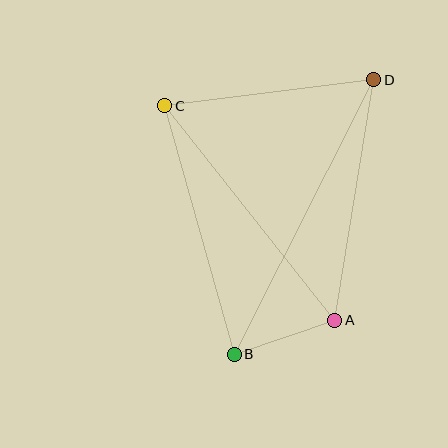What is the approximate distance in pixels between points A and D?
The distance between A and D is approximately 243 pixels.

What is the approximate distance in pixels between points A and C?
The distance between A and C is approximately 274 pixels.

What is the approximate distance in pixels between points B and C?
The distance between B and C is approximately 258 pixels.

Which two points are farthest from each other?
Points B and D are farthest from each other.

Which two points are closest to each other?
Points A and B are closest to each other.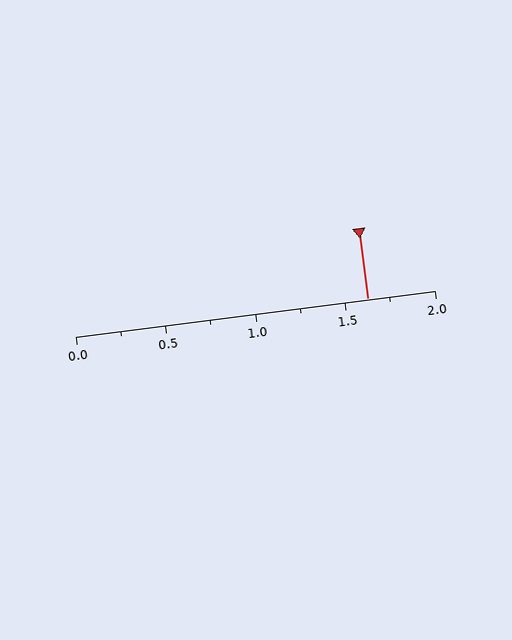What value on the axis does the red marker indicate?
The marker indicates approximately 1.62.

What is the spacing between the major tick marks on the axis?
The major ticks are spaced 0.5 apart.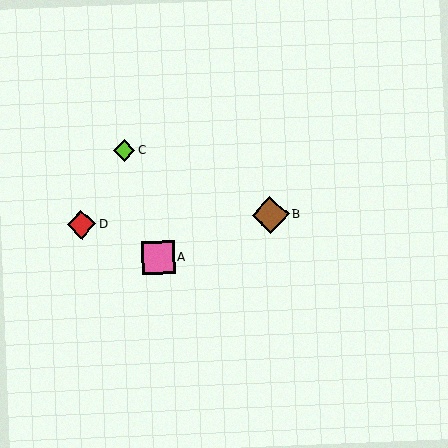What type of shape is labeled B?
Shape B is a brown diamond.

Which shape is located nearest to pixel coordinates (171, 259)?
The pink square (labeled A) at (158, 258) is nearest to that location.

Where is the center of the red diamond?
The center of the red diamond is at (81, 224).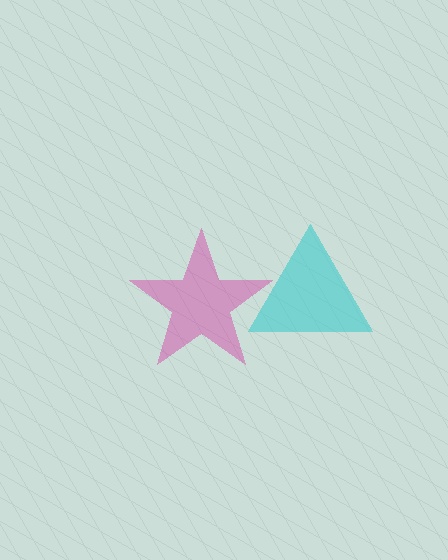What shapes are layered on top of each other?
The layered shapes are: a cyan triangle, a magenta star.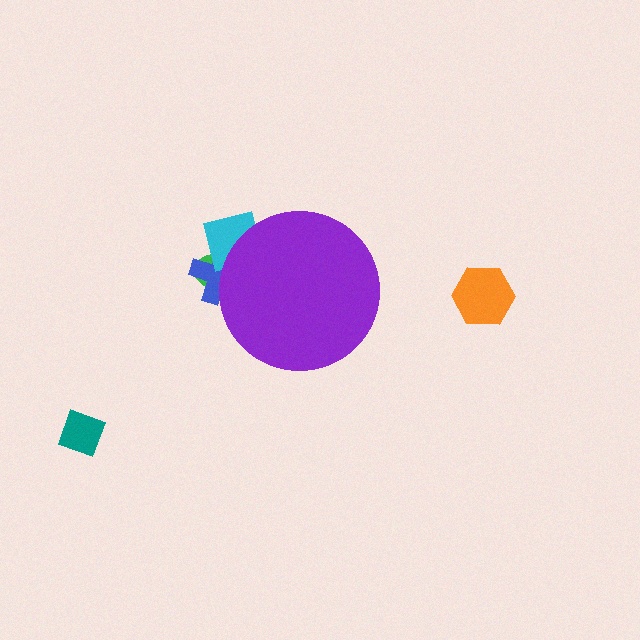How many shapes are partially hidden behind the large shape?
3 shapes are partially hidden.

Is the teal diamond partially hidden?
No, the teal diamond is fully visible.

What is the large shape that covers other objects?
A purple circle.